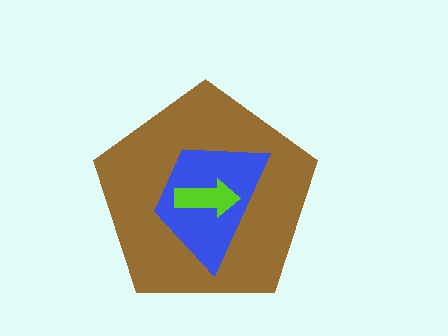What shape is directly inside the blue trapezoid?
The lime arrow.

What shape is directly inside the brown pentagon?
The blue trapezoid.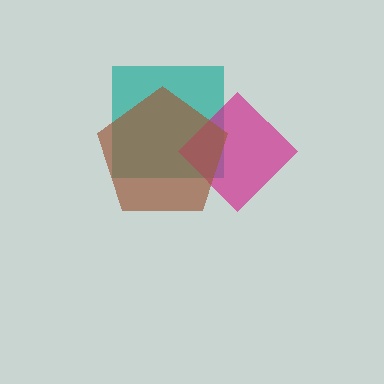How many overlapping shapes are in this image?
There are 3 overlapping shapes in the image.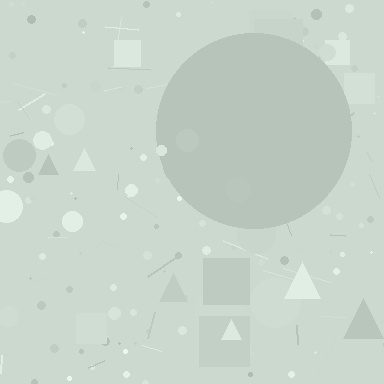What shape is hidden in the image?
A circle is hidden in the image.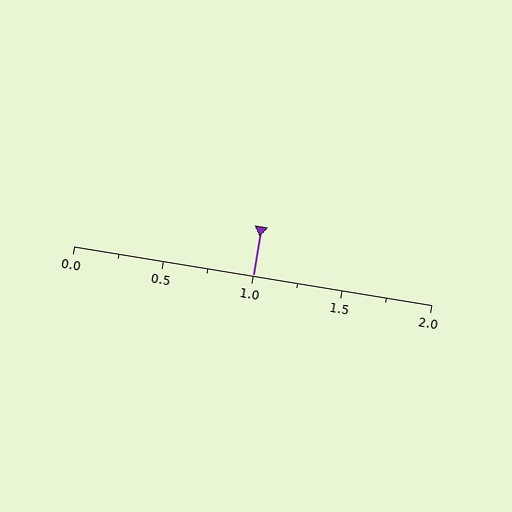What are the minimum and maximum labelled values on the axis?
The axis runs from 0.0 to 2.0.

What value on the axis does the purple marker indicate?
The marker indicates approximately 1.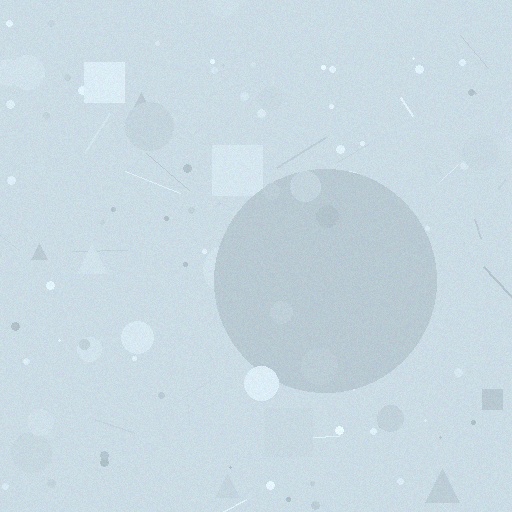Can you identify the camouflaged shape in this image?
The camouflaged shape is a circle.